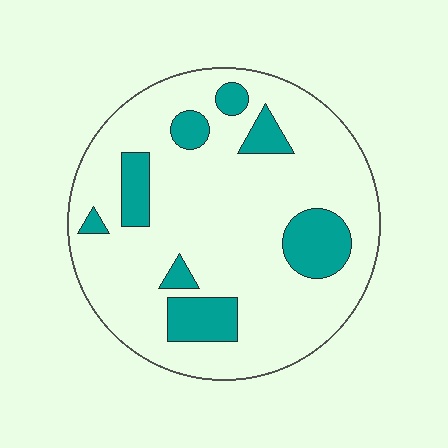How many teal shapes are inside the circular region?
8.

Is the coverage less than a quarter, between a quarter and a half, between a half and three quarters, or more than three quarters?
Less than a quarter.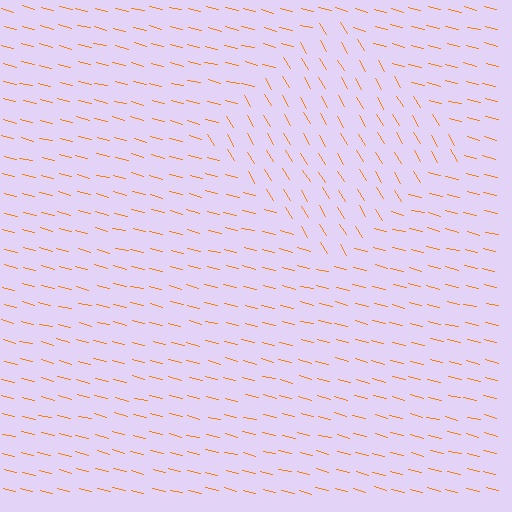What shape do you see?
I see a diamond.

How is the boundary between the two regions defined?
The boundary is defined purely by a change in line orientation (approximately 45 degrees difference). All lines are the same color and thickness.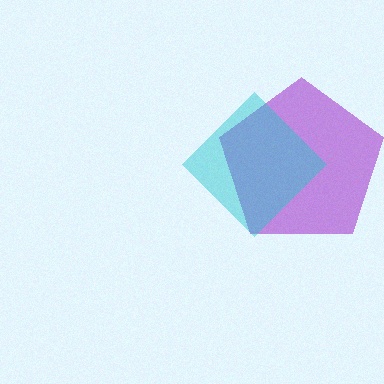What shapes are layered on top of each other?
The layered shapes are: a purple pentagon, a cyan diamond.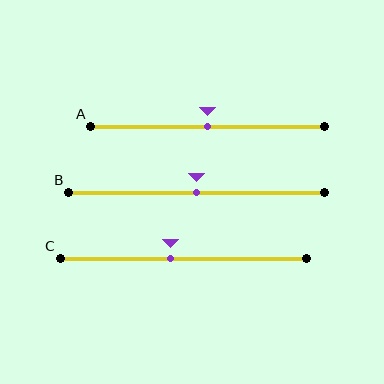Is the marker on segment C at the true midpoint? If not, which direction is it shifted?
No, the marker on segment C is shifted to the left by about 5% of the segment length.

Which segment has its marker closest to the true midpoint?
Segment A has its marker closest to the true midpoint.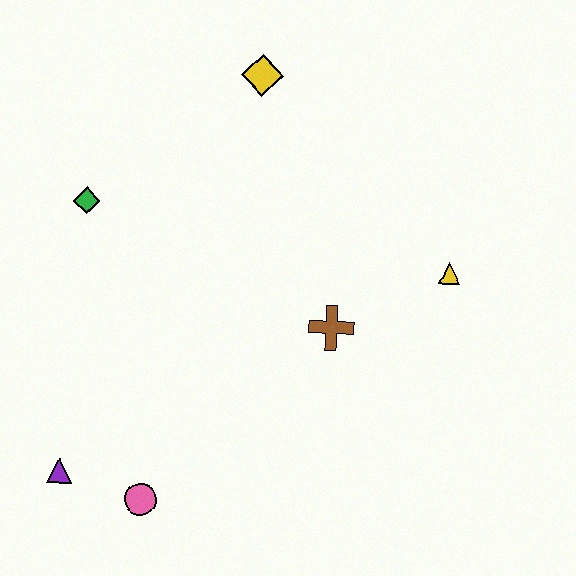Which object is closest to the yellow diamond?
The green diamond is closest to the yellow diamond.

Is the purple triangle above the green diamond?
No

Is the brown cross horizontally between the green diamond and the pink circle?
No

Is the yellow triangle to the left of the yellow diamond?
No